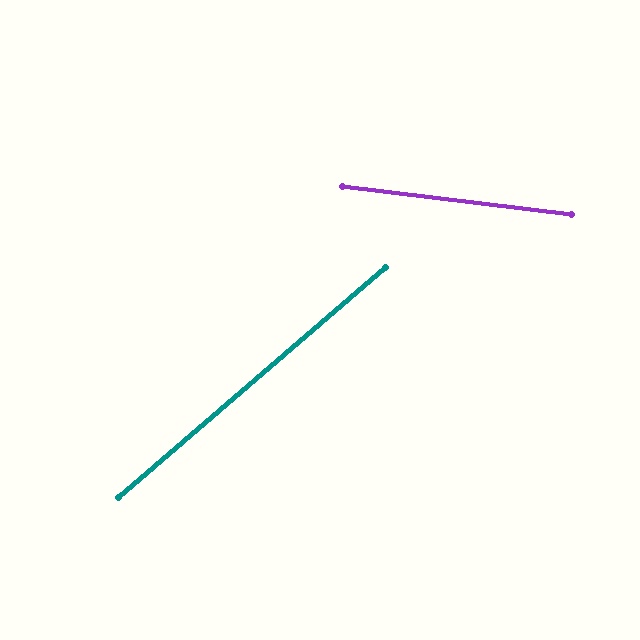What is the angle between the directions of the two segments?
Approximately 48 degrees.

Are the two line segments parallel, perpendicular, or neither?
Neither parallel nor perpendicular — they differ by about 48°.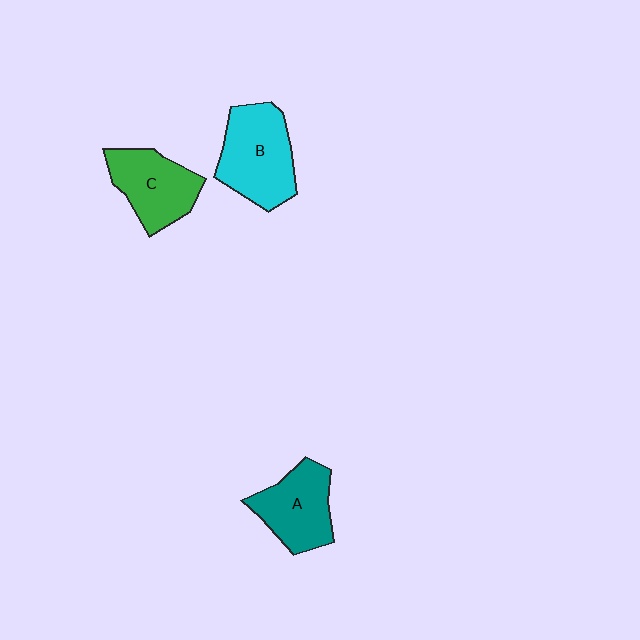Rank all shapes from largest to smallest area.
From largest to smallest: B (cyan), C (green), A (teal).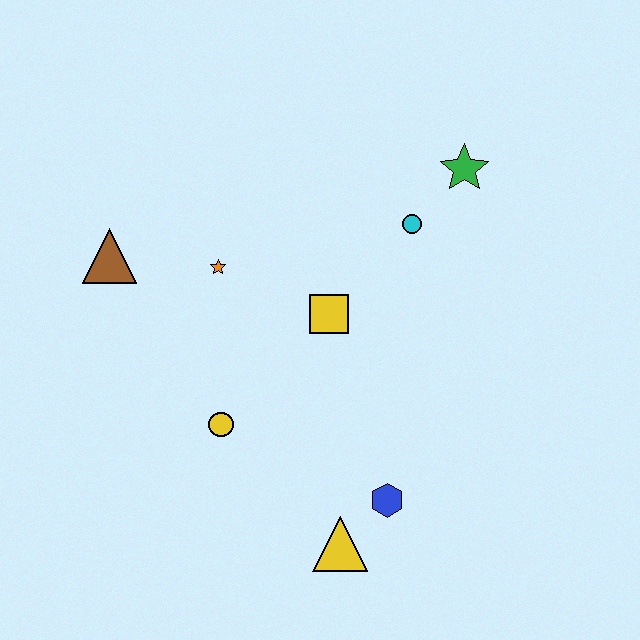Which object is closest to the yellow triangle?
The blue hexagon is closest to the yellow triangle.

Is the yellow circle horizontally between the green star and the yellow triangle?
No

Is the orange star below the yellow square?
No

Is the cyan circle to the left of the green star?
Yes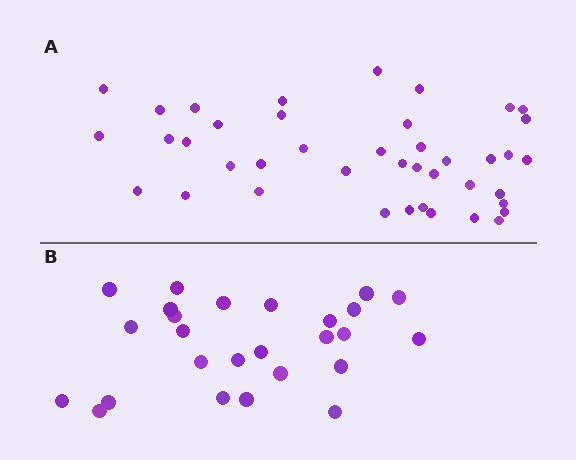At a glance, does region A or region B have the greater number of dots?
Region A (the top region) has more dots.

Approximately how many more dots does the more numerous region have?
Region A has approximately 15 more dots than region B.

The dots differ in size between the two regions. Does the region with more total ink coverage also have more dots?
No. Region B has more total ink coverage because its dots are larger, but region A actually contains more individual dots. Total area can be misleading — the number of items is what matters here.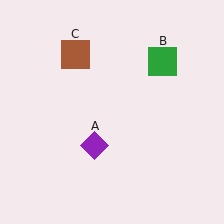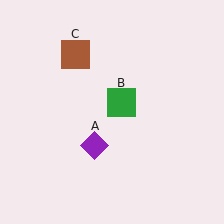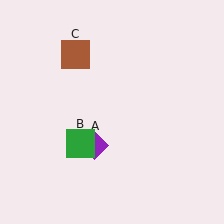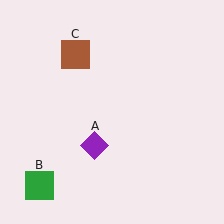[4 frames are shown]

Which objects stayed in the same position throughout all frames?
Purple diamond (object A) and brown square (object C) remained stationary.